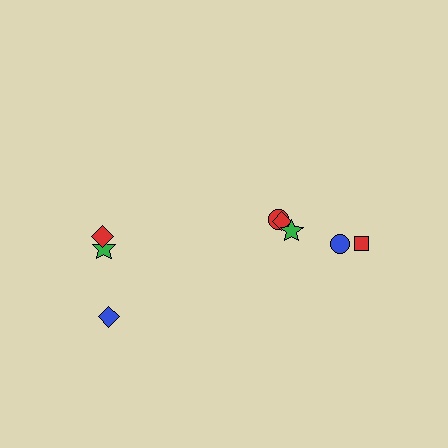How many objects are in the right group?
There are 5 objects.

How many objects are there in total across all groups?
There are 8 objects.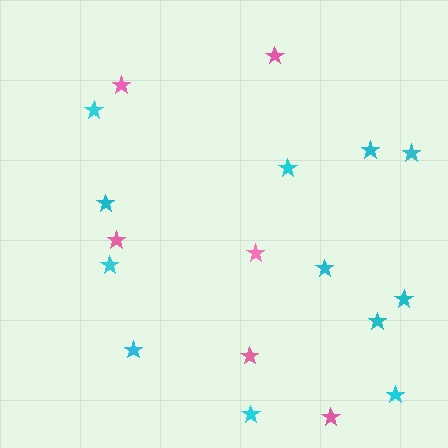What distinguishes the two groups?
There are 2 groups: one group of pink stars (6) and one group of cyan stars (12).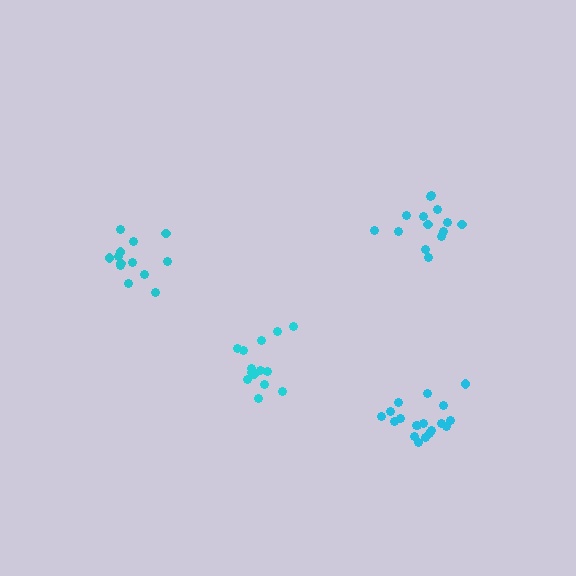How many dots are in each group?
Group 1: 13 dots, Group 2: 14 dots, Group 3: 14 dots, Group 4: 19 dots (60 total).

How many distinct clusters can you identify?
There are 4 distinct clusters.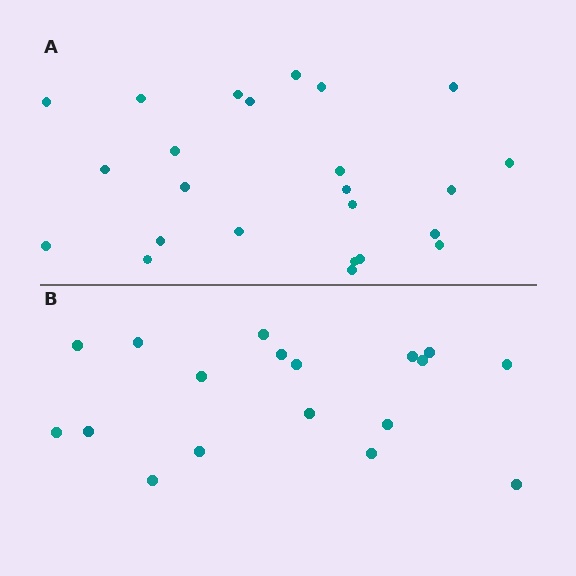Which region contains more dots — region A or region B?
Region A (the top region) has more dots.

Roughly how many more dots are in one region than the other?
Region A has about 6 more dots than region B.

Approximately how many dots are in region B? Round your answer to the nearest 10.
About 20 dots. (The exact count is 18, which rounds to 20.)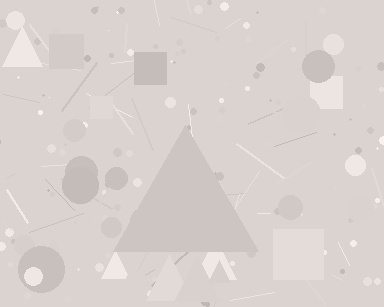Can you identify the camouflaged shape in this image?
The camouflaged shape is a triangle.